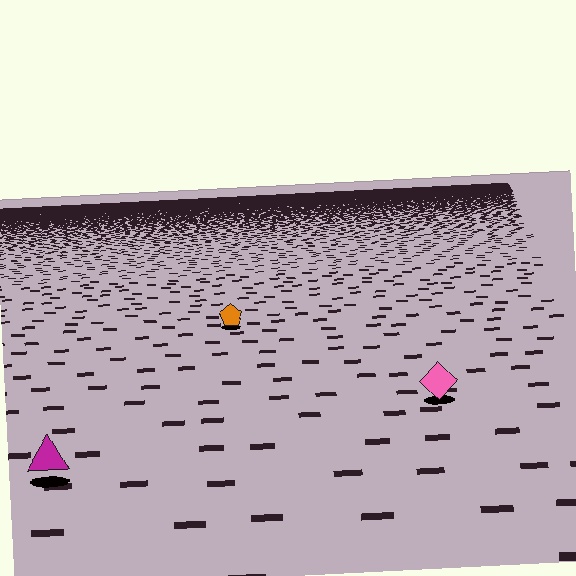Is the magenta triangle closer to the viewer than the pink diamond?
Yes. The magenta triangle is closer — you can tell from the texture gradient: the ground texture is coarser near it.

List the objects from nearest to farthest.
From nearest to farthest: the magenta triangle, the pink diamond, the orange pentagon.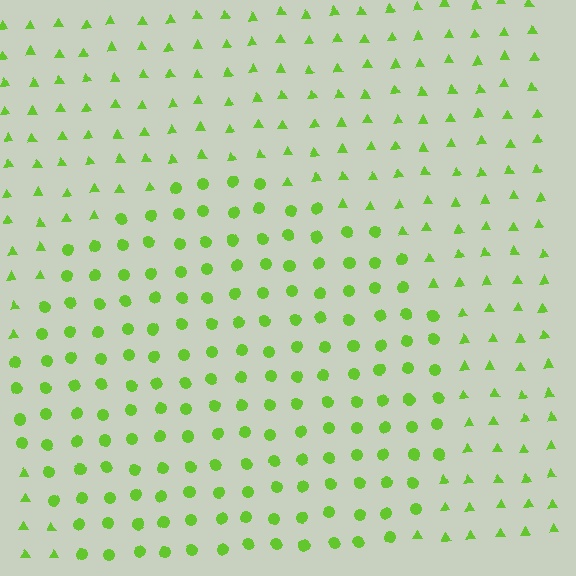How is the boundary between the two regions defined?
The boundary is defined by a change in element shape: circles inside vs. triangles outside. All elements share the same color and spacing.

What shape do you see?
I see a circle.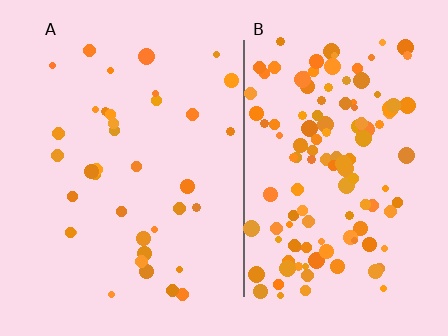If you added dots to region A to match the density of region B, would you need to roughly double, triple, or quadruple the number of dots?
Approximately triple.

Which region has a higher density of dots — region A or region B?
B (the right).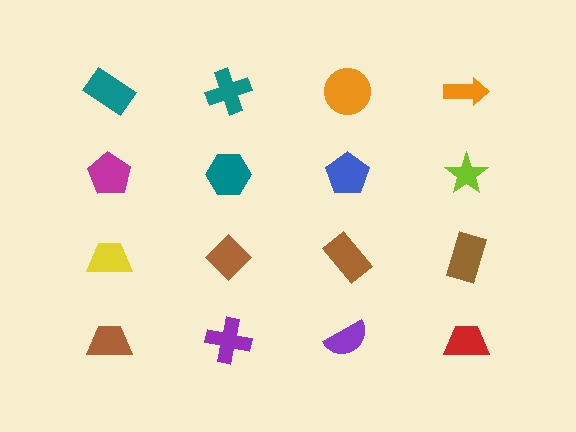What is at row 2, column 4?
A lime star.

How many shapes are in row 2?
4 shapes.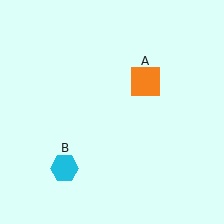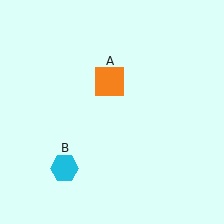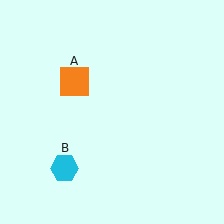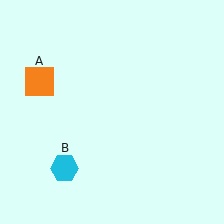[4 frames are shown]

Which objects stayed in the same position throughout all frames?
Cyan hexagon (object B) remained stationary.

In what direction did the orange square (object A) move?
The orange square (object A) moved left.